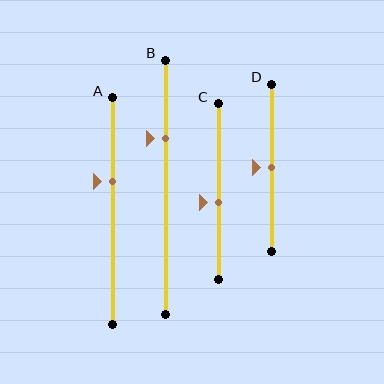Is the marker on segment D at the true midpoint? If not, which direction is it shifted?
Yes, the marker on segment D is at the true midpoint.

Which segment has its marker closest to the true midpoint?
Segment D has its marker closest to the true midpoint.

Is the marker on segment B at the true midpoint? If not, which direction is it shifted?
No, the marker on segment B is shifted upward by about 19% of the segment length.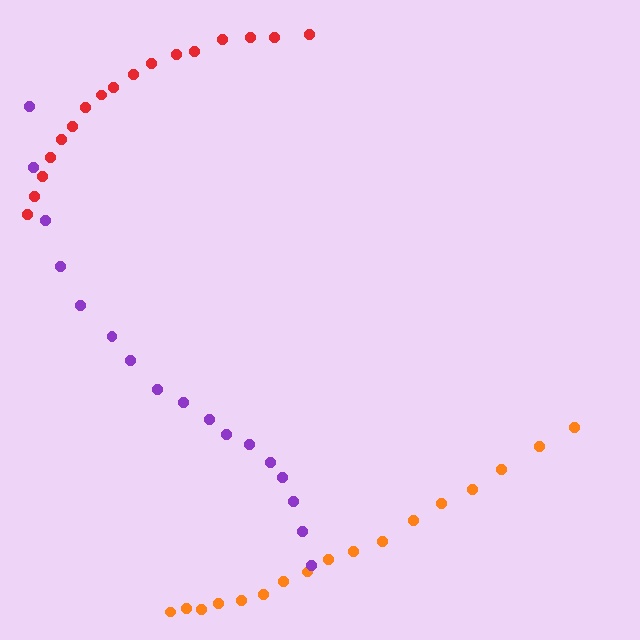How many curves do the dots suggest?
There are 3 distinct paths.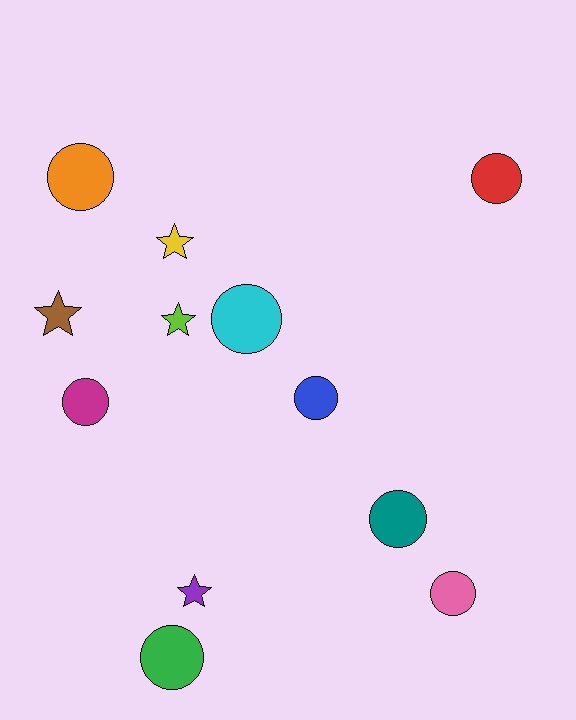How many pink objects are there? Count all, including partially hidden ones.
There is 1 pink object.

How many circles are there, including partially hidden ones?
There are 8 circles.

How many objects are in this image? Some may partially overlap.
There are 12 objects.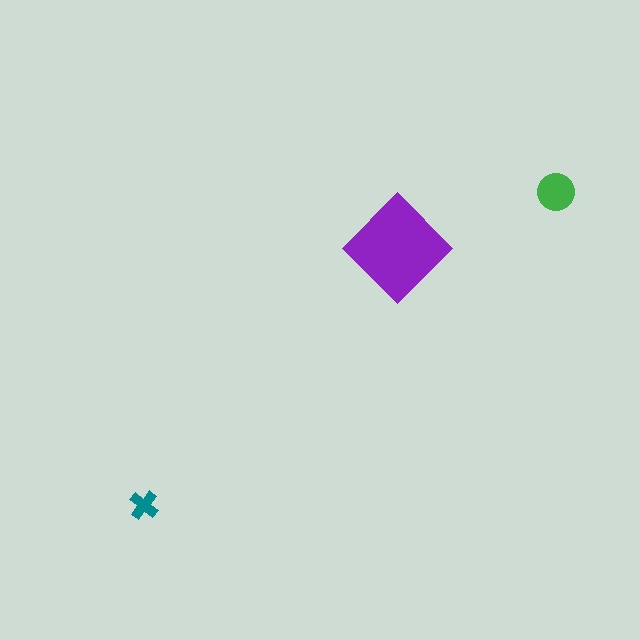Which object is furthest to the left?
The teal cross is leftmost.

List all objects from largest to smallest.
The purple diamond, the green circle, the teal cross.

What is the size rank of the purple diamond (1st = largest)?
1st.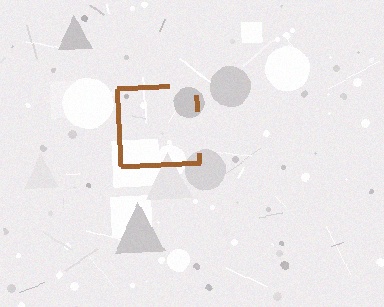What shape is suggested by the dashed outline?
The dashed outline suggests a square.